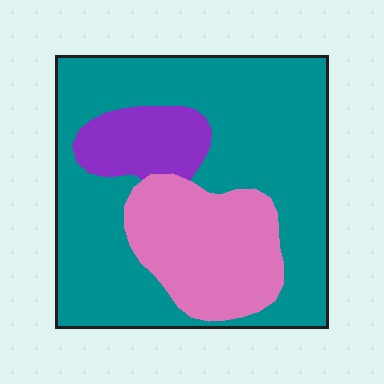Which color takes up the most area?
Teal, at roughly 65%.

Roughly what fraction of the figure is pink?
Pink covers around 25% of the figure.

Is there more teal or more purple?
Teal.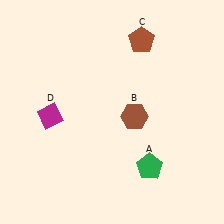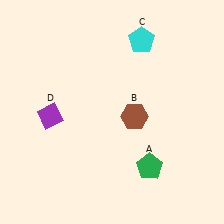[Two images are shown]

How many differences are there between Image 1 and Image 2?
There are 2 differences between the two images.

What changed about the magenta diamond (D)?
In Image 1, D is magenta. In Image 2, it changed to purple.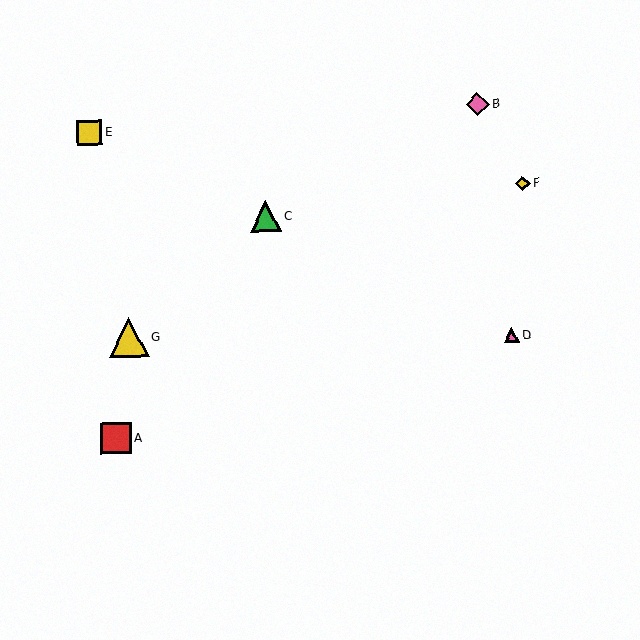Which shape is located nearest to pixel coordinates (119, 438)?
The red square (labeled A) at (116, 438) is nearest to that location.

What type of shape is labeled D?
Shape D is a pink triangle.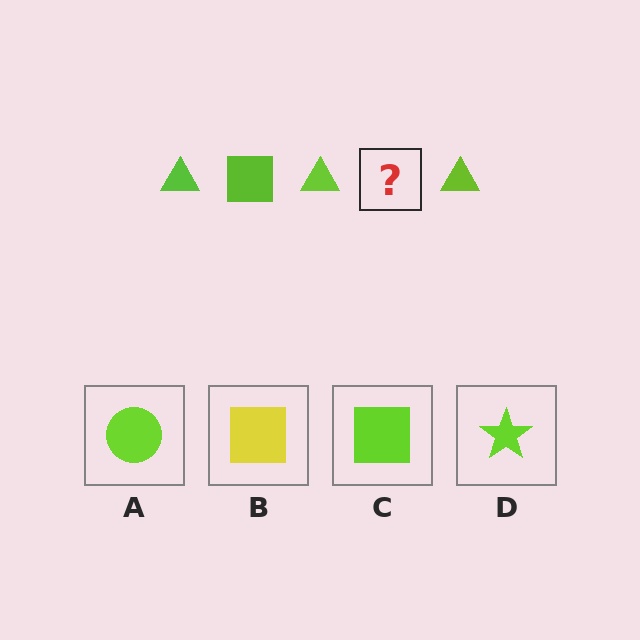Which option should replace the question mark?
Option C.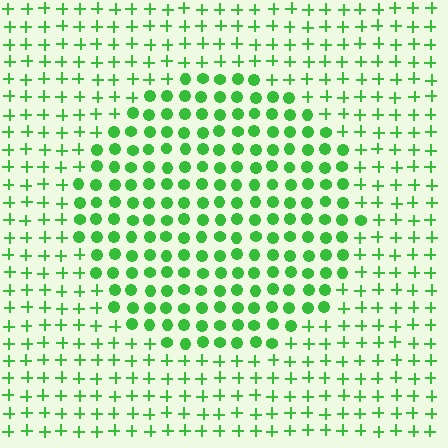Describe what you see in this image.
The image is filled with small green elements arranged in a uniform grid. A circle-shaped region contains circles, while the surrounding area contains plus signs. The boundary is defined purely by the change in element shape.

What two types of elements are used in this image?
The image uses circles inside the circle region and plus signs outside it.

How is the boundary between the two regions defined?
The boundary is defined by a change in element shape: circles inside vs. plus signs outside. All elements share the same color and spacing.